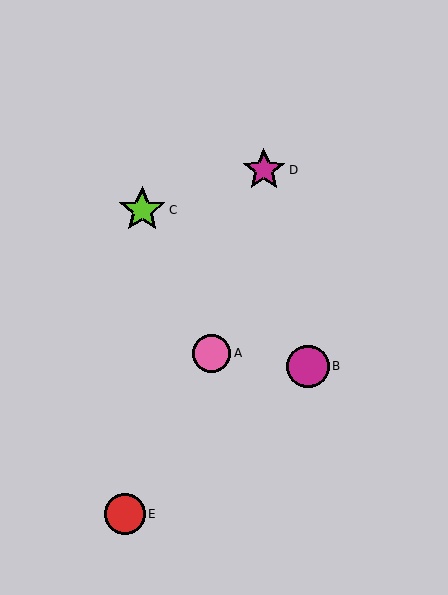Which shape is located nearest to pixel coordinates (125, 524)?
The red circle (labeled E) at (125, 514) is nearest to that location.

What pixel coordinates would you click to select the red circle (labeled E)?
Click at (125, 514) to select the red circle E.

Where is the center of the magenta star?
The center of the magenta star is at (264, 170).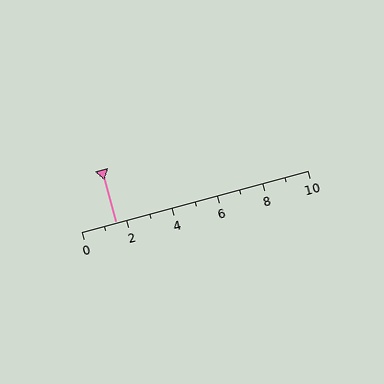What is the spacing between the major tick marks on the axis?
The major ticks are spaced 2 apart.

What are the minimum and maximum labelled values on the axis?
The axis runs from 0 to 10.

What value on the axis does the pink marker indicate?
The marker indicates approximately 1.5.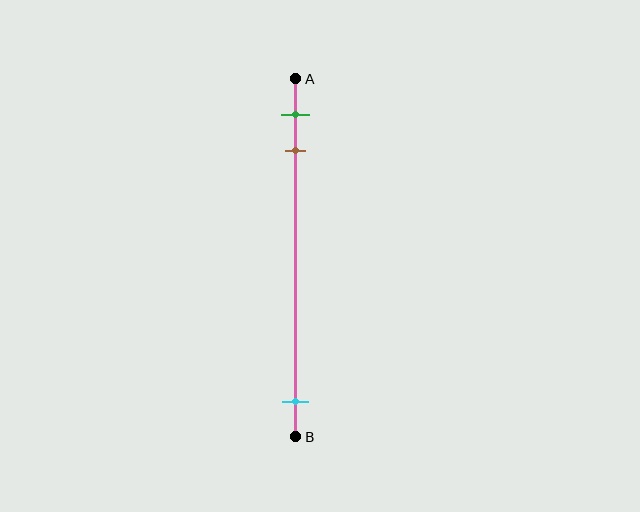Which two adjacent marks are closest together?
The green and brown marks are the closest adjacent pair.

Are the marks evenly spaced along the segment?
No, the marks are not evenly spaced.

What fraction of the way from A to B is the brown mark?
The brown mark is approximately 20% (0.2) of the way from A to B.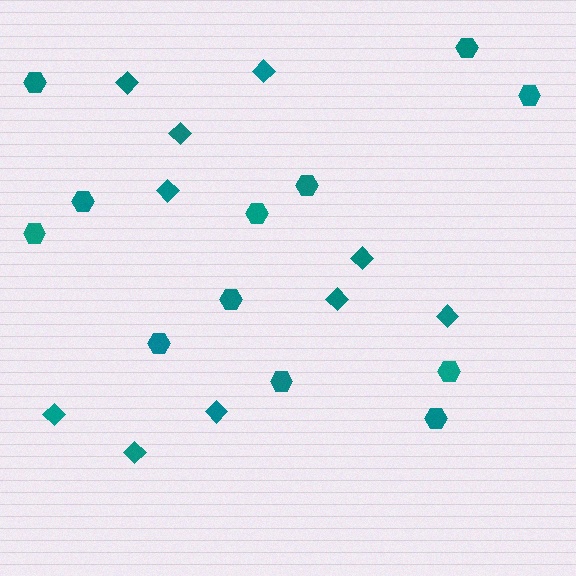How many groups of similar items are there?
There are 2 groups: one group of diamonds (10) and one group of hexagons (12).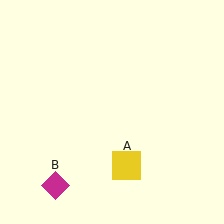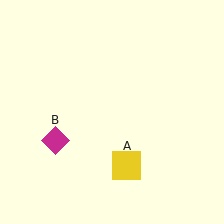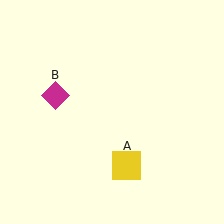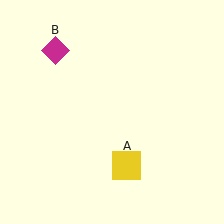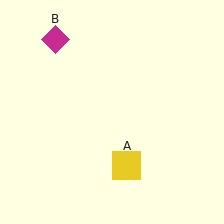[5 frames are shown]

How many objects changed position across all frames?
1 object changed position: magenta diamond (object B).